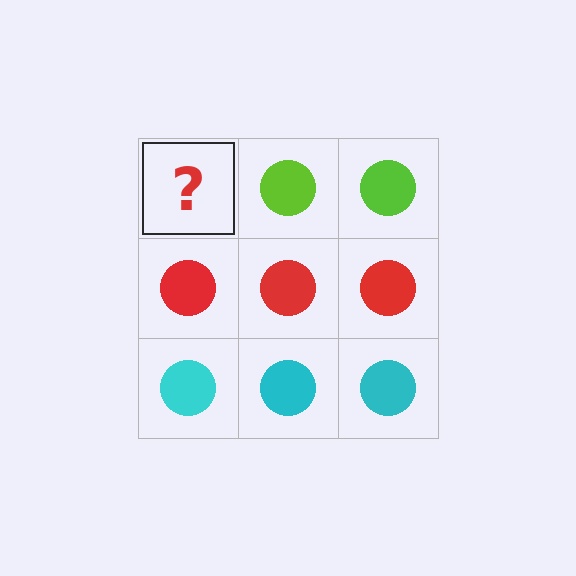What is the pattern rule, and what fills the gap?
The rule is that each row has a consistent color. The gap should be filled with a lime circle.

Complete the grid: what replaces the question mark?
The question mark should be replaced with a lime circle.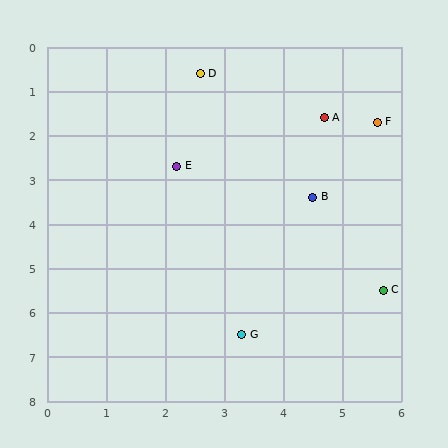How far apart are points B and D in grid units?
Points B and D are about 3.4 grid units apart.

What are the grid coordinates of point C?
Point C is at approximately (5.7, 5.5).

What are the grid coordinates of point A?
Point A is at approximately (4.7, 1.6).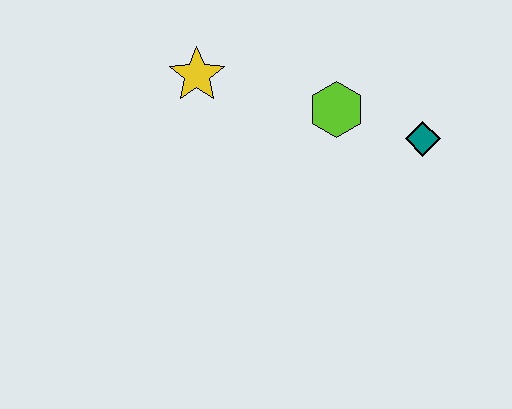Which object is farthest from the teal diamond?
The yellow star is farthest from the teal diamond.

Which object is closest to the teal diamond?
The lime hexagon is closest to the teal diamond.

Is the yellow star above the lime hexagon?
Yes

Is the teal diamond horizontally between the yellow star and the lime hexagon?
No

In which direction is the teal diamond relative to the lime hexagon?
The teal diamond is to the right of the lime hexagon.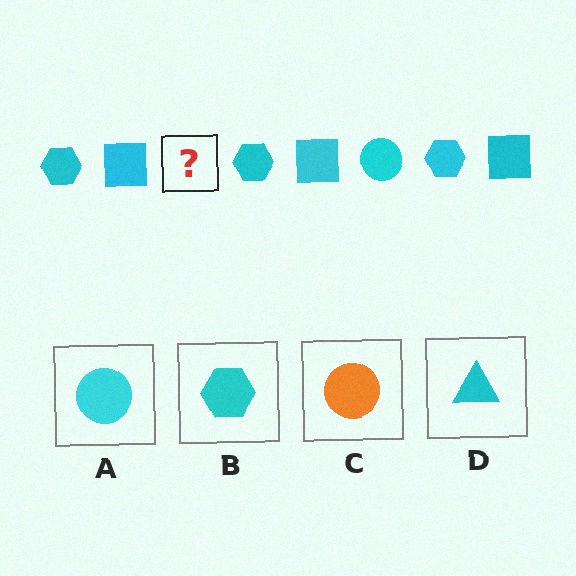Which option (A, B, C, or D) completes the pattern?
A.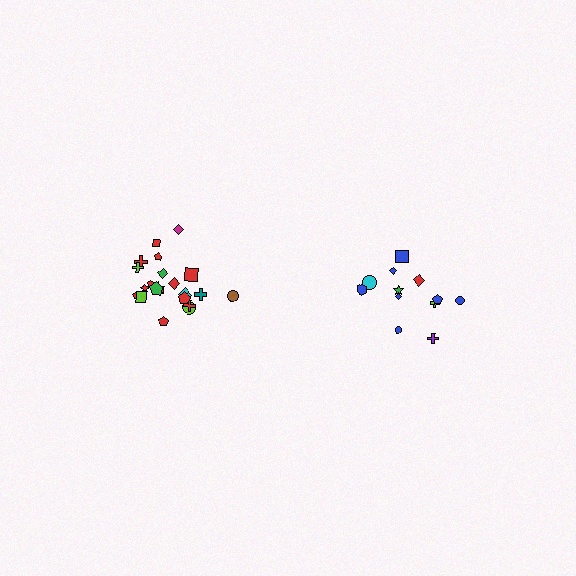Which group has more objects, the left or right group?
The left group.